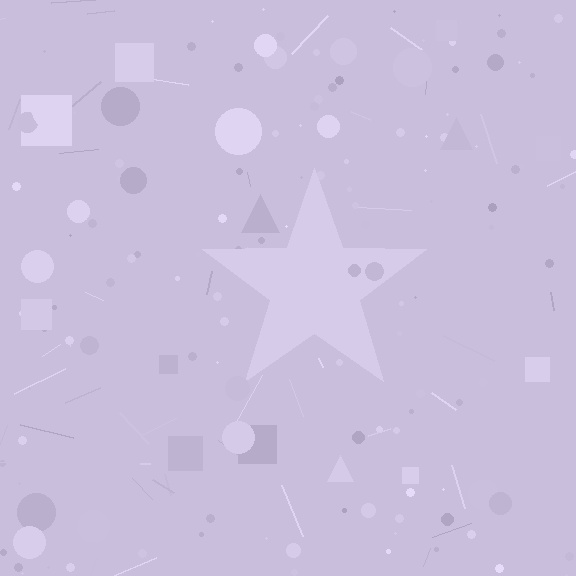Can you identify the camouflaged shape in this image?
The camouflaged shape is a star.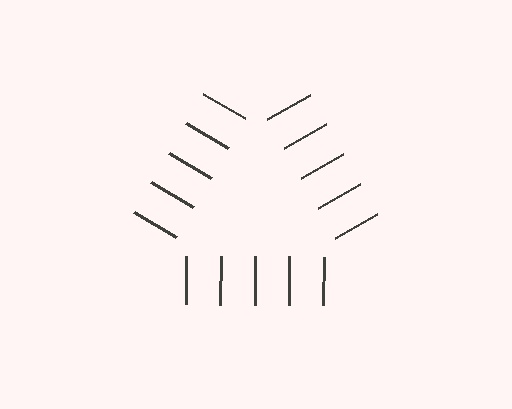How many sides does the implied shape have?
3 sides — the line-ends trace a triangle.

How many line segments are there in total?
15 — 5 along each of the 3 edges.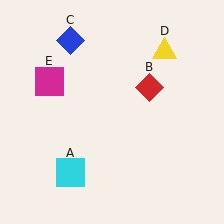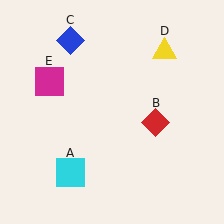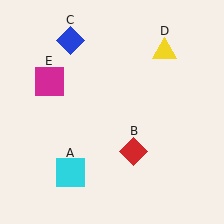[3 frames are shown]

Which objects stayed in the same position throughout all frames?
Cyan square (object A) and blue diamond (object C) and yellow triangle (object D) and magenta square (object E) remained stationary.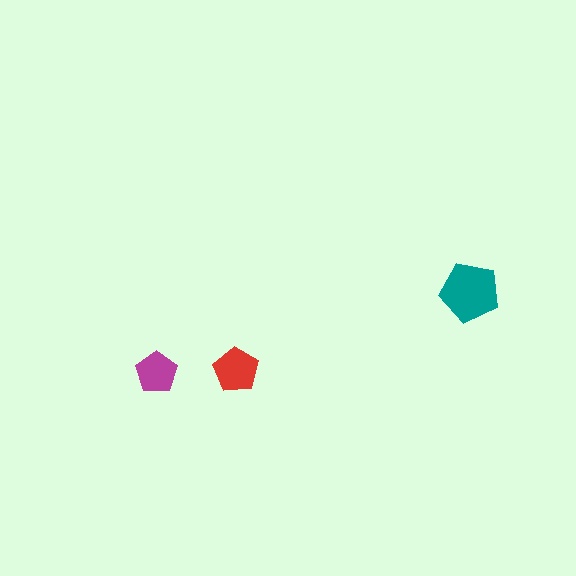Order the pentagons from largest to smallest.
the teal one, the red one, the magenta one.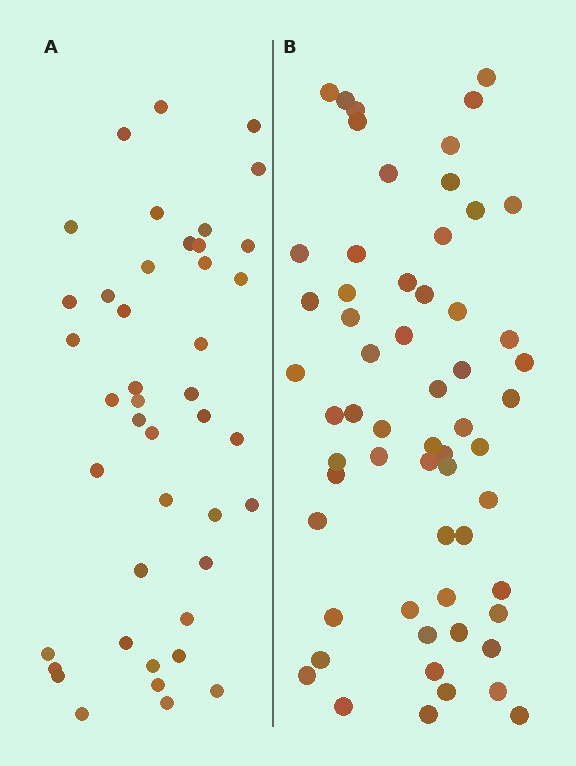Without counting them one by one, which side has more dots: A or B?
Region B (the right region) has more dots.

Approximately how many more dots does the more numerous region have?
Region B has approximately 15 more dots than region A.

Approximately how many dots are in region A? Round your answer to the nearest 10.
About 40 dots. (The exact count is 43, which rounds to 40.)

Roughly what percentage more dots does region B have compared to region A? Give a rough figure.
About 40% more.